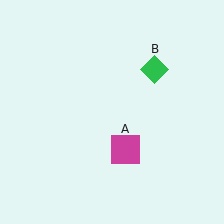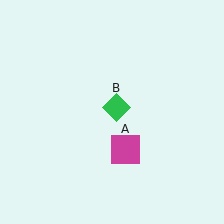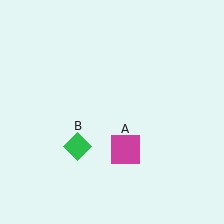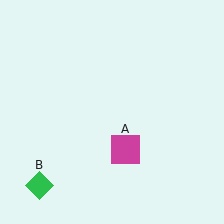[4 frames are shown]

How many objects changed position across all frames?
1 object changed position: green diamond (object B).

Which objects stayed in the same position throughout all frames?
Magenta square (object A) remained stationary.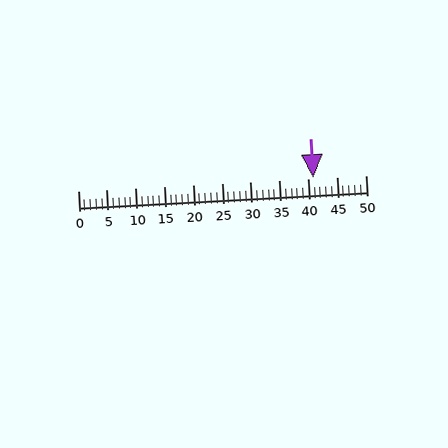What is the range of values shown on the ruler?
The ruler shows values from 0 to 50.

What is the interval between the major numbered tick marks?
The major tick marks are spaced 5 units apart.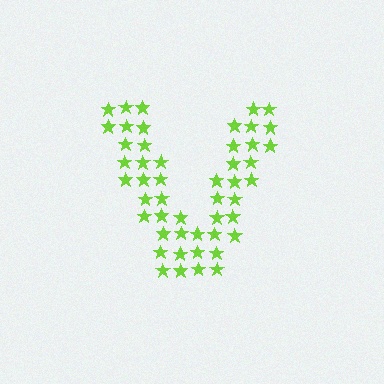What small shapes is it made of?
It is made of small stars.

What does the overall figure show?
The overall figure shows the letter V.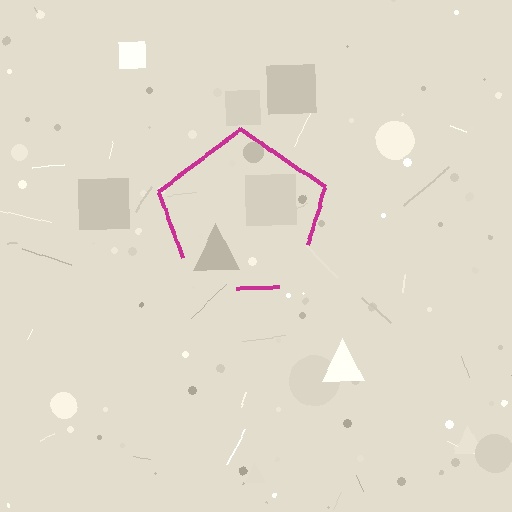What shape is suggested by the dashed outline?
The dashed outline suggests a pentagon.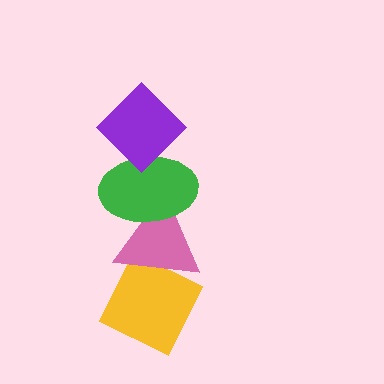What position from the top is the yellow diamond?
The yellow diamond is 4th from the top.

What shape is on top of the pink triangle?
The green ellipse is on top of the pink triangle.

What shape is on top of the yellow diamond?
The pink triangle is on top of the yellow diamond.